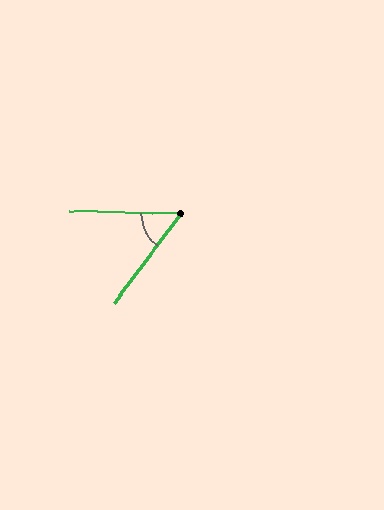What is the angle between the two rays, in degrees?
Approximately 55 degrees.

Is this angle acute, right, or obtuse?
It is acute.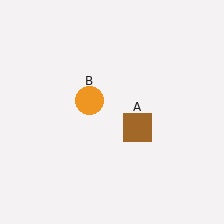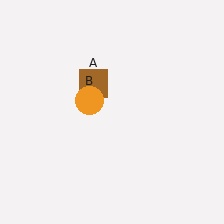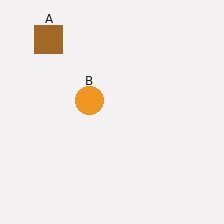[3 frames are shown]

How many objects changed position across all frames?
1 object changed position: brown square (object A).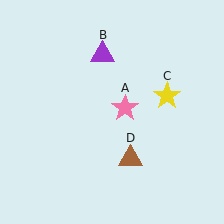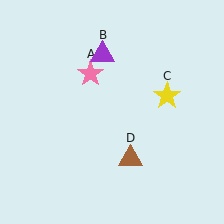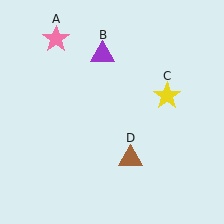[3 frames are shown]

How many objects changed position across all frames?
1 object changed position: pink star (object A).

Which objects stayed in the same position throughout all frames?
Purple triangle (object B) and yellow star (object C) and brown triangle (object D) remained stationary.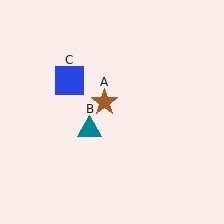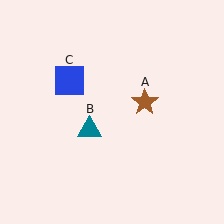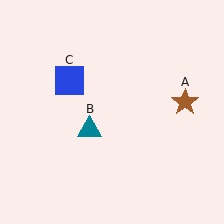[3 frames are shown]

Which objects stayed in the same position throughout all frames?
Teal triangle (object B) and blue square (object C) remained stationary.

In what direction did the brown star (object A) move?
The brown star (object A) moved right.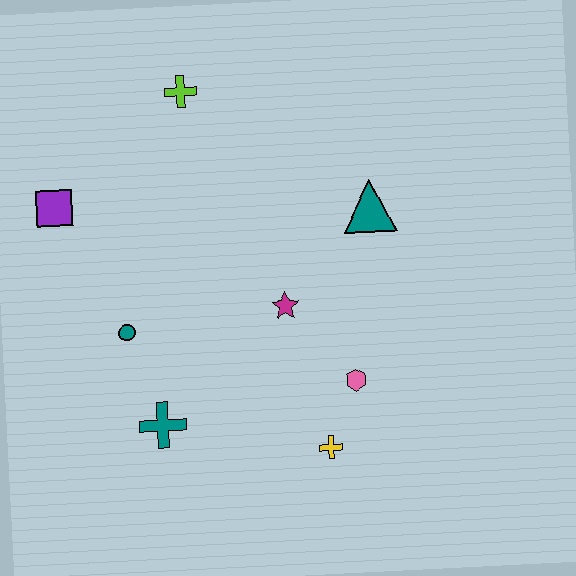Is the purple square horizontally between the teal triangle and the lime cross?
No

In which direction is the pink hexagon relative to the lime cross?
The pink hexagon is below the lime cross.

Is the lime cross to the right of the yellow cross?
No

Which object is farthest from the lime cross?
The yellow cross is farthest from the lime cross.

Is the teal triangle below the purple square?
Yes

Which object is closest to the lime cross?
The purple square is closest to the lime cross.